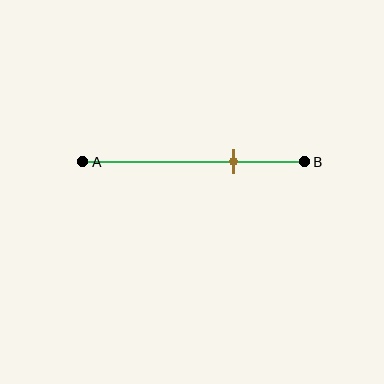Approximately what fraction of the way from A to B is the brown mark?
The brown mark is approximately 70% of the way from A to B.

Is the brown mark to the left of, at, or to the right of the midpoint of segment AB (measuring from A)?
The brown mark is to the right of the midpoint of segment AB.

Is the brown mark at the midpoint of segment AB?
No, the mark is at about 70% from A, not at the 50% midpoint.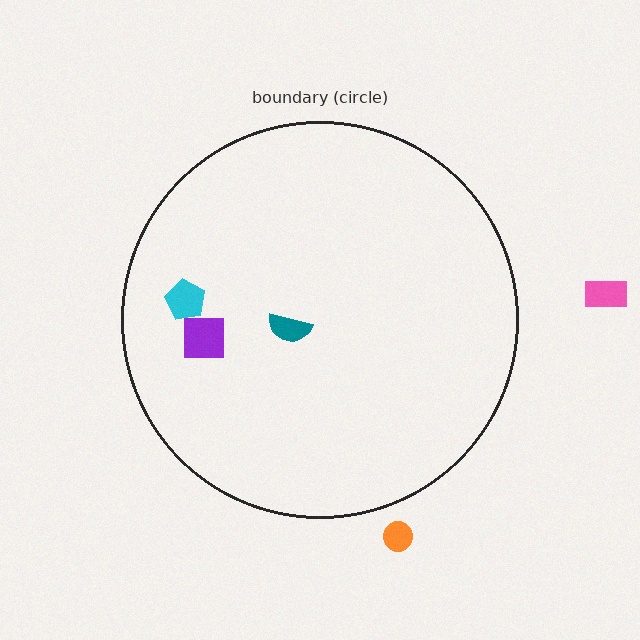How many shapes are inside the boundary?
3 inside, 2 outside.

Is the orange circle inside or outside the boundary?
Outside.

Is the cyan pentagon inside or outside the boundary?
Inside.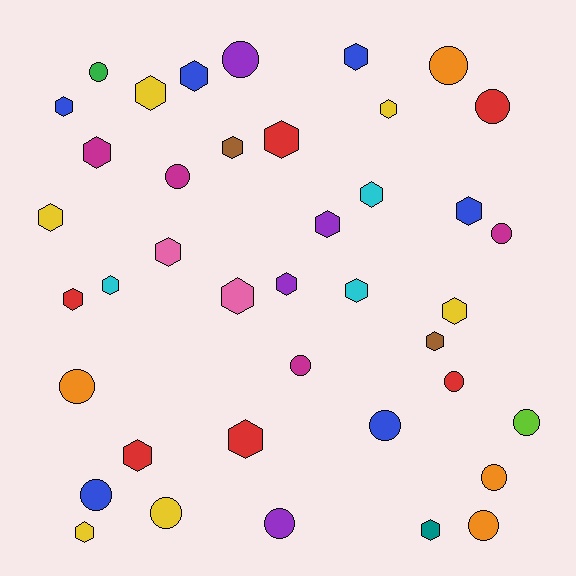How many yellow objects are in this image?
There are 6 yellow objects.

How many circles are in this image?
There are 16 circles.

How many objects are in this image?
There are 40 objects.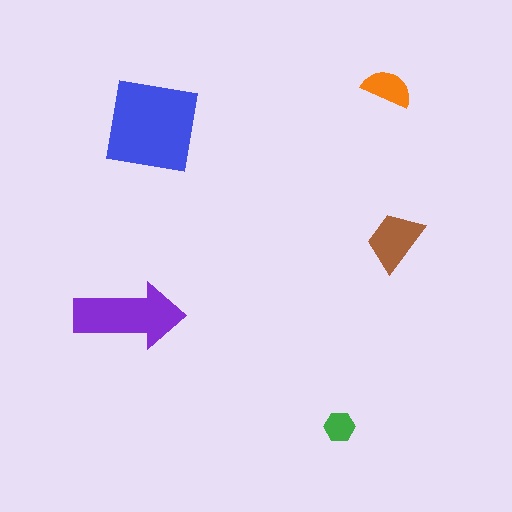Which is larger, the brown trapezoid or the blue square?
The blue square.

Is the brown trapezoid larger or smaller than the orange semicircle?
Larger.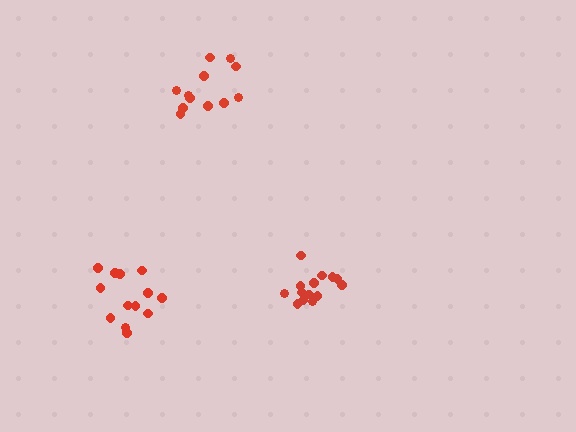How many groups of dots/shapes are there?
There are 3 groups.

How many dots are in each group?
Group 1: 12 dots, Group 2: 13 dots, Group 3: 14 dots (39 total).